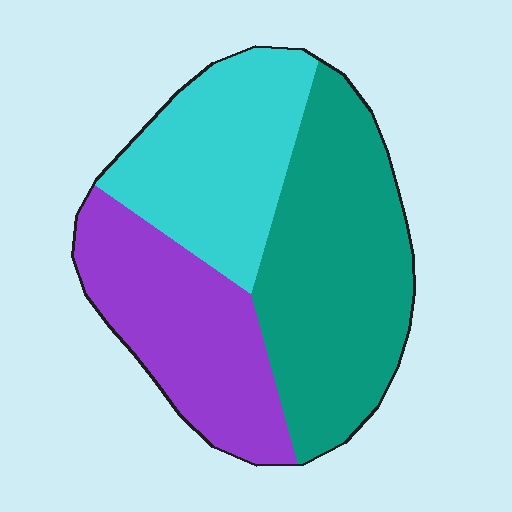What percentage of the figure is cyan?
Cyan covers around 30% of the figure.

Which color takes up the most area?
Teal, at roughly 40%.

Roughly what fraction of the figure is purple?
Purple covers around 30% of the figure.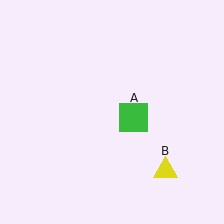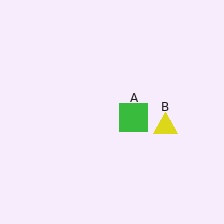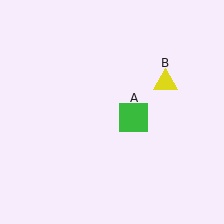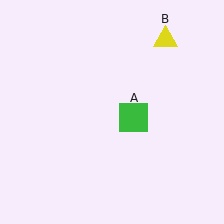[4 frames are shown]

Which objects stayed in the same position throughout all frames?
Green square (object A) remained stationary.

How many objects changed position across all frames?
1 object changed position: yellow triangle (object B).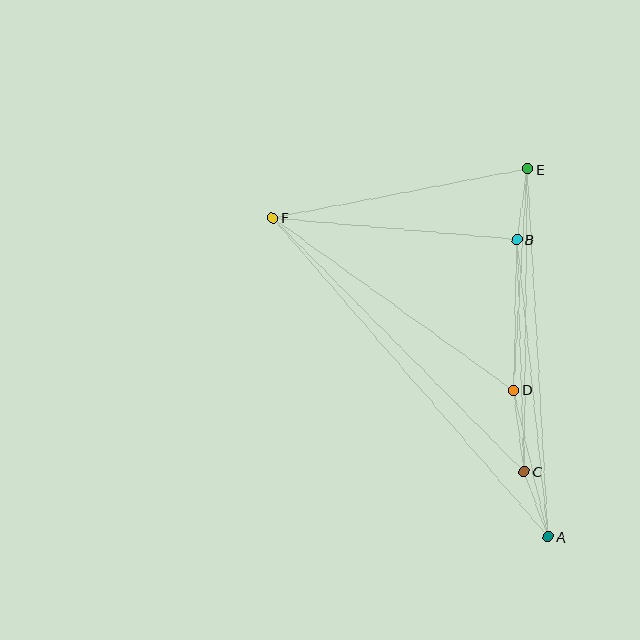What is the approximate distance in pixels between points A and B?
The distance between A and B is approximately 299 pixels.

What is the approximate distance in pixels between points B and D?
The distance between B and D is approximately 150 pixels.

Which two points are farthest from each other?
Points A and F are farthest from each other.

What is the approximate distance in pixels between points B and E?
The distance between B and E is approximately 72 pixels.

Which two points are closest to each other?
Points A and C are closest to each other.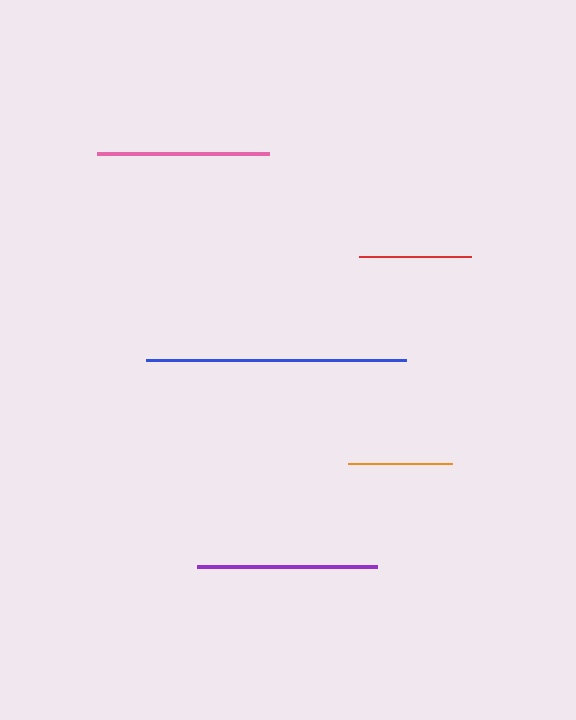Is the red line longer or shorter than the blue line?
The blue line is longer than the red line.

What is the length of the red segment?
The red segment is approximately 112 pixels long.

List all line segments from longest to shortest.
From longest to shortest: blue, purple, pink, red, orange.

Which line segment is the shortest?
The orange line is the shortest at approximately 104 pixels.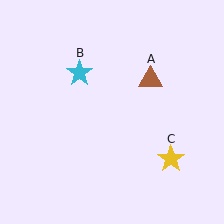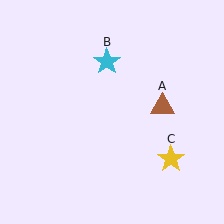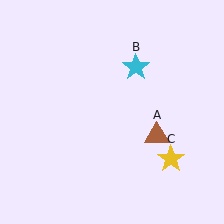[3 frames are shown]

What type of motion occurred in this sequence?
The brown triangle (object A), cyan star (object B) rotated clockwise around the center of the scene.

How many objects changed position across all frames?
2 objects changed position: brown triangle (object A), cyan star (object B).